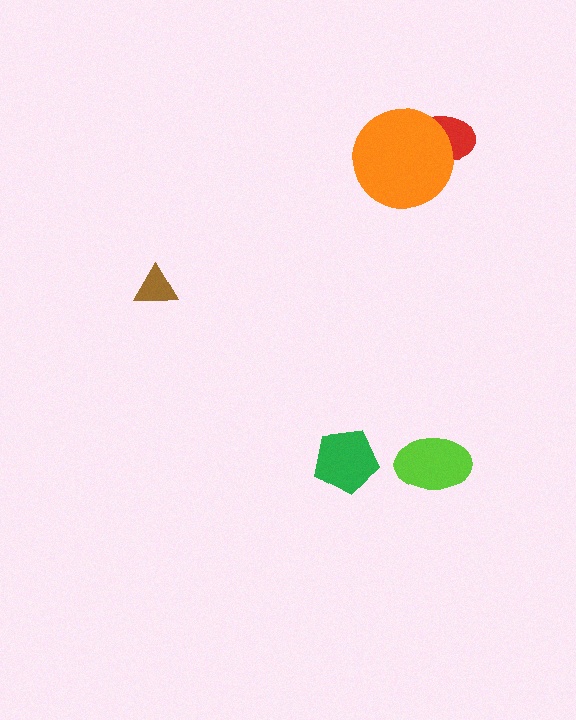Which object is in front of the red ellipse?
The orange circle is in front of the red ellipse.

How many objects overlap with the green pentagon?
0 objects overlap with the green pentagon.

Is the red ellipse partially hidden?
Yes, it is partially covered by another shape.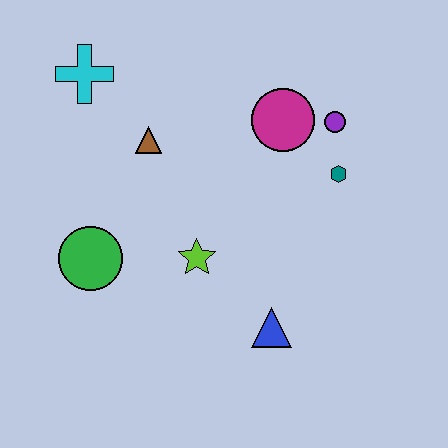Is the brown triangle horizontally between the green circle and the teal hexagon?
Yes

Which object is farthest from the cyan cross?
The blue triangle is farthest from the cyan cross.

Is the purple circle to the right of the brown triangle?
Yes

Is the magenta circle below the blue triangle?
No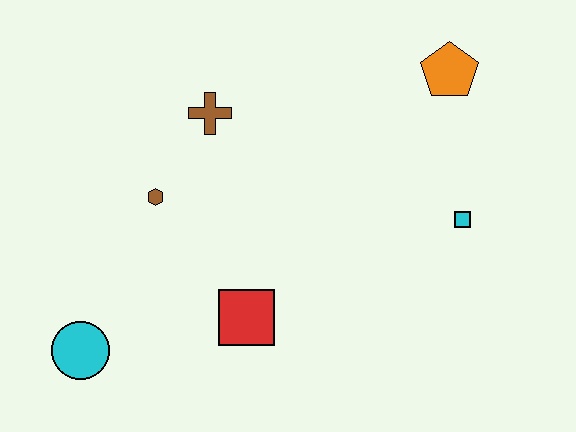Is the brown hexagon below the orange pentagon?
Yes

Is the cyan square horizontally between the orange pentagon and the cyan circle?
No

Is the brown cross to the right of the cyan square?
No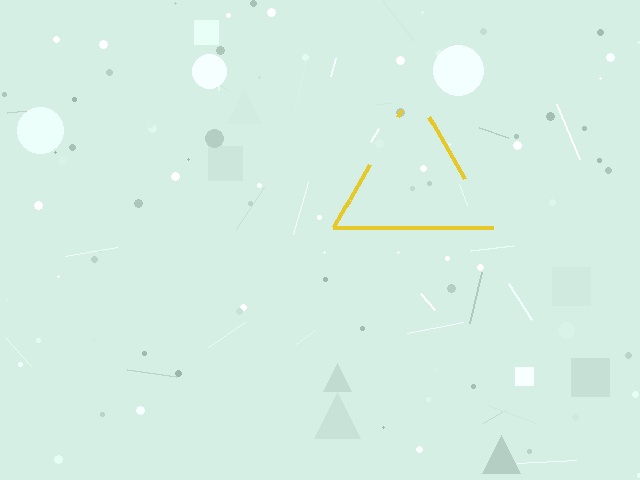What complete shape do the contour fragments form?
The contour fragments form a triangle.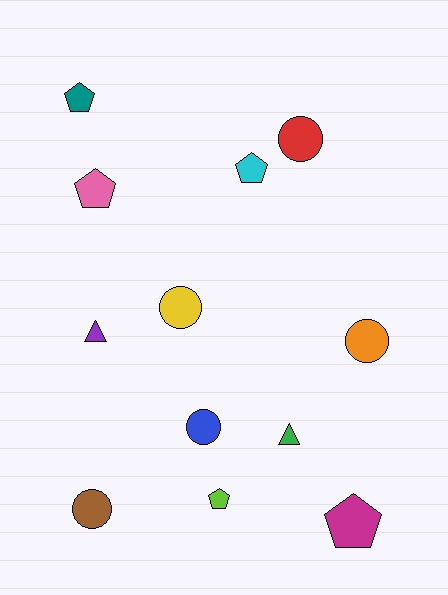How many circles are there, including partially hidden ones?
There are 5 circles.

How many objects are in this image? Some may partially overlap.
There are 12 objects.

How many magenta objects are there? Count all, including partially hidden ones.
There is 1 magenta object.